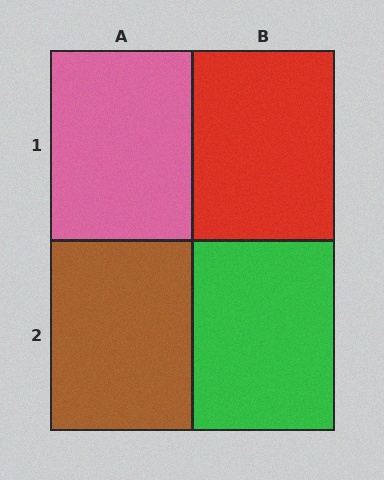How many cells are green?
1 cell is green.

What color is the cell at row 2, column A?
Brown.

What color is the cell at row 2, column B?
Green.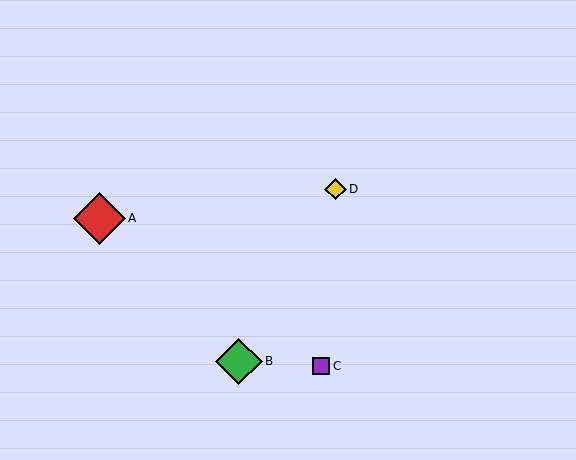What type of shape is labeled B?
Shape B is a green diamond.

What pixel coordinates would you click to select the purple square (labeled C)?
Click at (321, 366) to select the purple square C.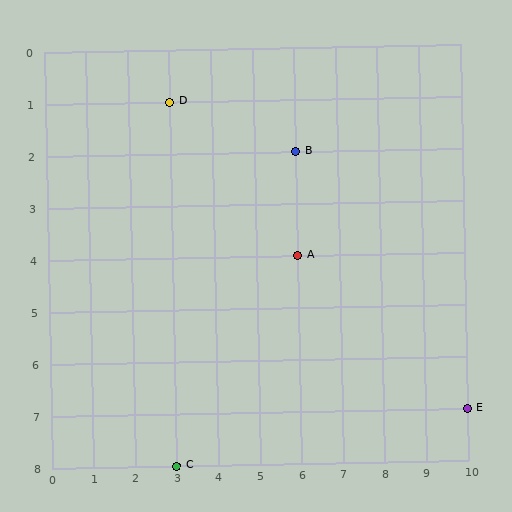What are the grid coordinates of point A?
Point A is at grid coordinates (6, 4).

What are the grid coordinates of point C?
Point C is at grid coordinates (3, 8).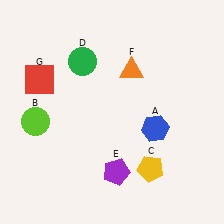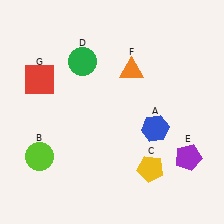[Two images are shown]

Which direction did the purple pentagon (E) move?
The purple pentagon (E) moved right.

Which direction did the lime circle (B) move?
The lime circle (B) moved down.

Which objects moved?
The objects that moved are: the lime circle (B), the purple pentagon (E).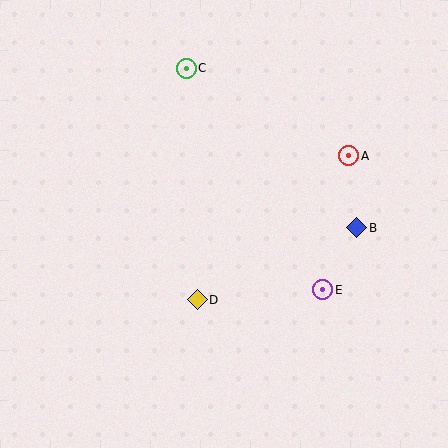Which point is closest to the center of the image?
Point D at (197, 300) is closest to the center.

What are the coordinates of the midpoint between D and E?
The midpoint between D and E is at (260, 295).